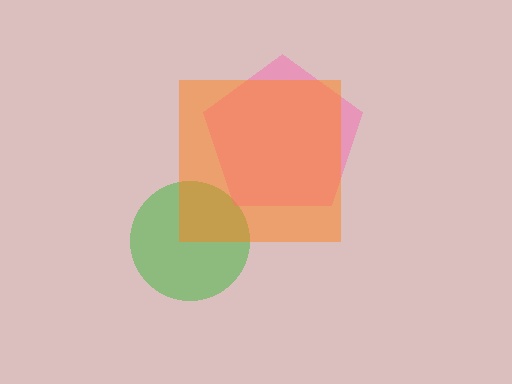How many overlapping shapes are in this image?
There are 3 overlapping shapes in the image.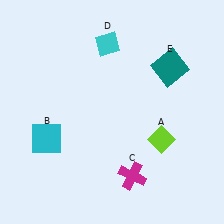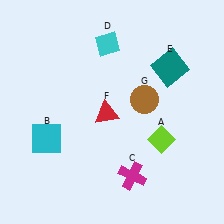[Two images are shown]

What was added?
A red triangle (F), a brown circle (G) were added in Image 2.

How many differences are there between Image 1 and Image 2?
There are 2 differences between the two images.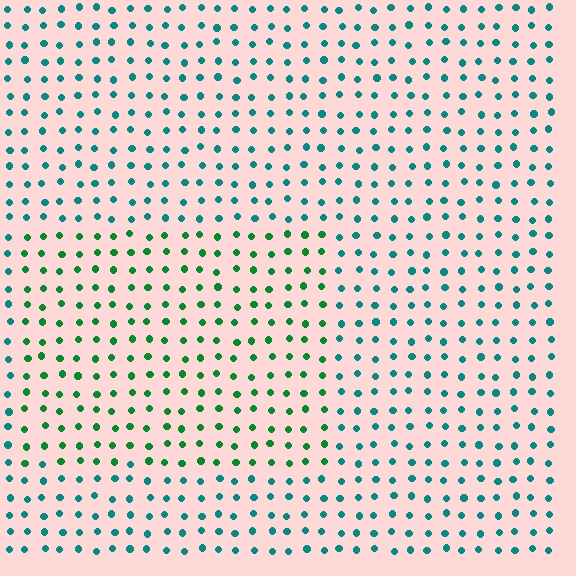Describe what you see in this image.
The image is filled with small teal elements in a uniform arrangement. A rectangle-shaped region is visible where the elements are tinted to a slightly different hue, forming a subtle color boundary.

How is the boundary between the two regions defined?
The boundary is defined purely by a slight shift in hue (about 38 degrees). Spacing, size, and orientation are identical on both sides.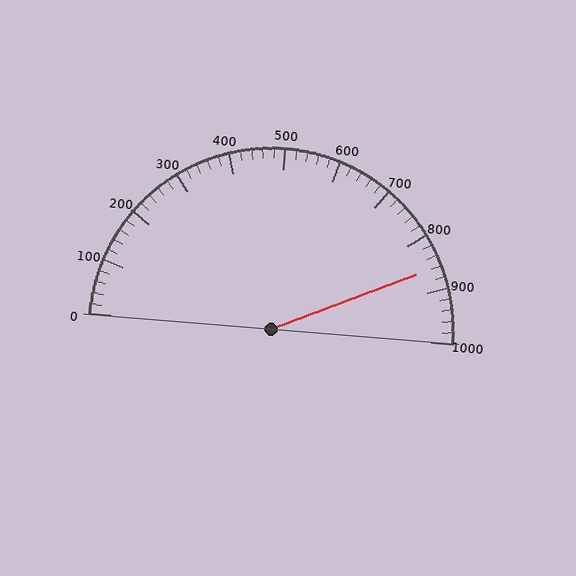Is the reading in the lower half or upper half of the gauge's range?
The reading is in the upper half of the range (0 to 1000).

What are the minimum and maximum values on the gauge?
The gauge ranges from 0 to 1000.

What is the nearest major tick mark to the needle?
The nearest major tick mark is 900.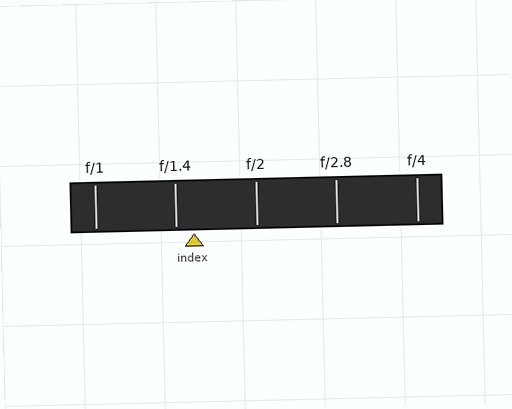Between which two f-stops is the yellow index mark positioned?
The index mark is between f/1.4 and f/2.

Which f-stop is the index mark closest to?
The index mark is closest to f/1.4.